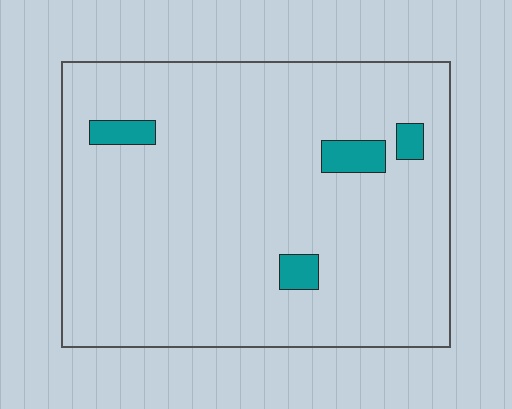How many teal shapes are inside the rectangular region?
4.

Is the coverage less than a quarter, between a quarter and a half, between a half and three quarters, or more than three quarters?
Less than a quarter.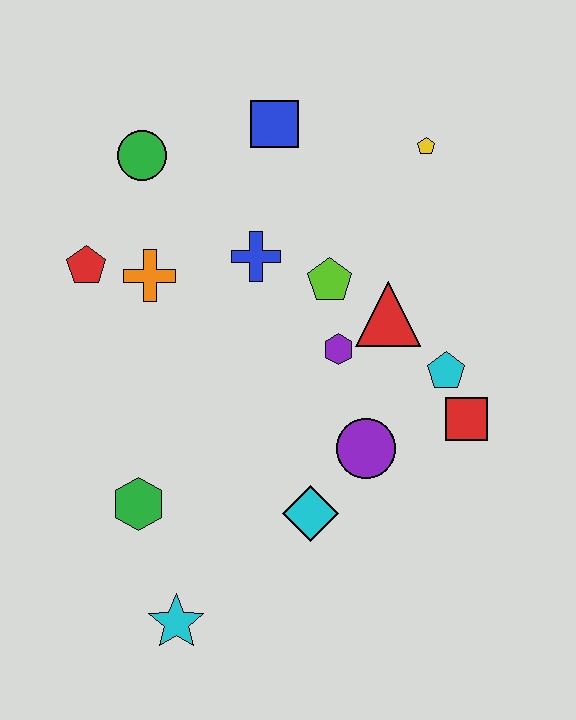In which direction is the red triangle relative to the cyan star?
The red triangle is above the cyan star.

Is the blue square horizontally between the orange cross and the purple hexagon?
Yes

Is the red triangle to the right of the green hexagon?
Yes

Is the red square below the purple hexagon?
Yes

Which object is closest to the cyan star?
The green hexagon is closest to the cyan star.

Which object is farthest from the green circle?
The cyan star is farthest from the green circle.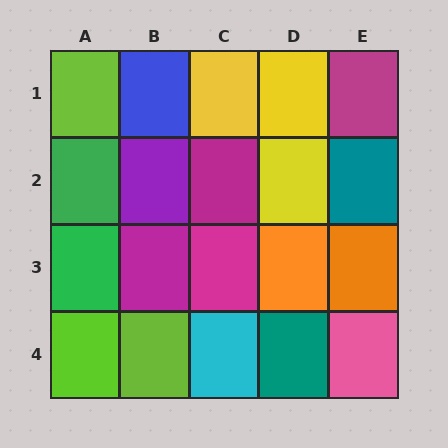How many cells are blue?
1 cell is blue.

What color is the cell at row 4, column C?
Cyan.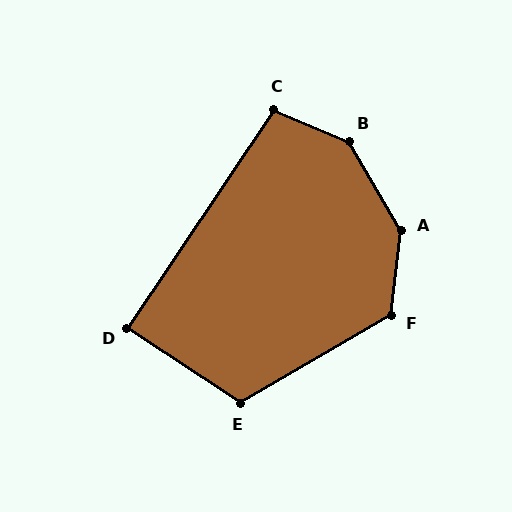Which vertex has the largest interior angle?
B, at approximately 143 degrees.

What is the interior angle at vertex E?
Approximately 116 degrees (obtuse).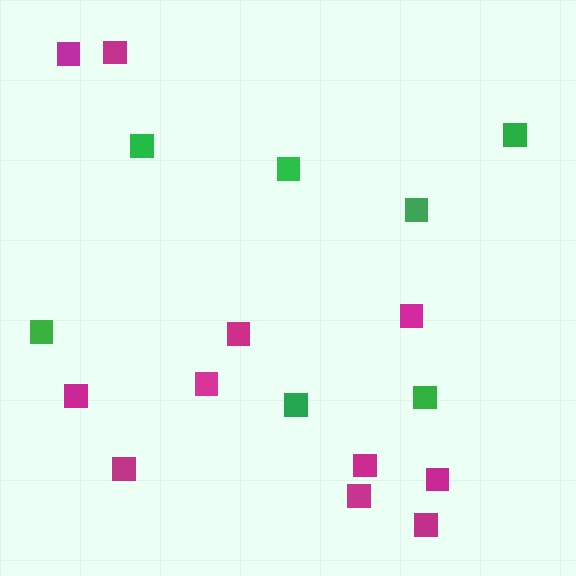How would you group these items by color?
There are 2 groups: one group of green squares (7) and one group of magenta squares (11).